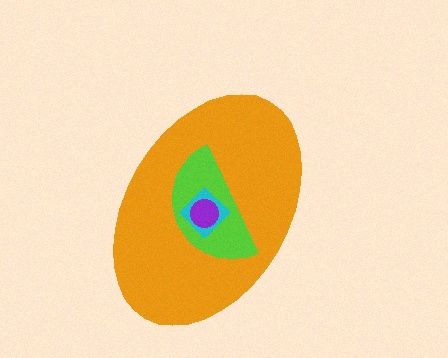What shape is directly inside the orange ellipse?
The lime semicircle.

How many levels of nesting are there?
4.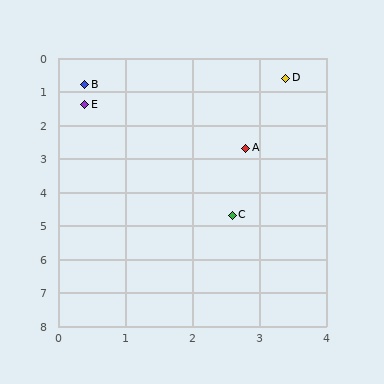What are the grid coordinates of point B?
Point B is at approximately (0.4, 0.8).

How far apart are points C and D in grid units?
Points C and D are about 4.2 grid units apart.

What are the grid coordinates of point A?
Point A is at approximately (2.8, 2.7).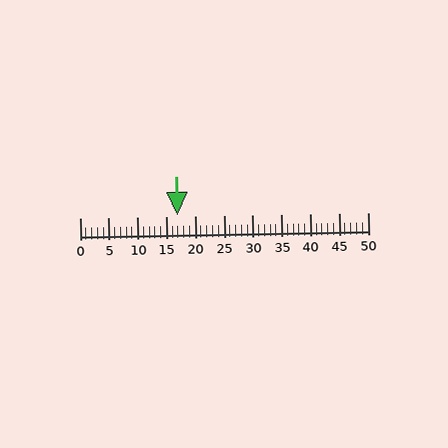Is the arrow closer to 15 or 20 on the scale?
The arrow is closer to 15.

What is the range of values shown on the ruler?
The ruler shows values from 0 to 50.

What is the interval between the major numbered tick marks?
The major tick marks are spaced 5 units apart.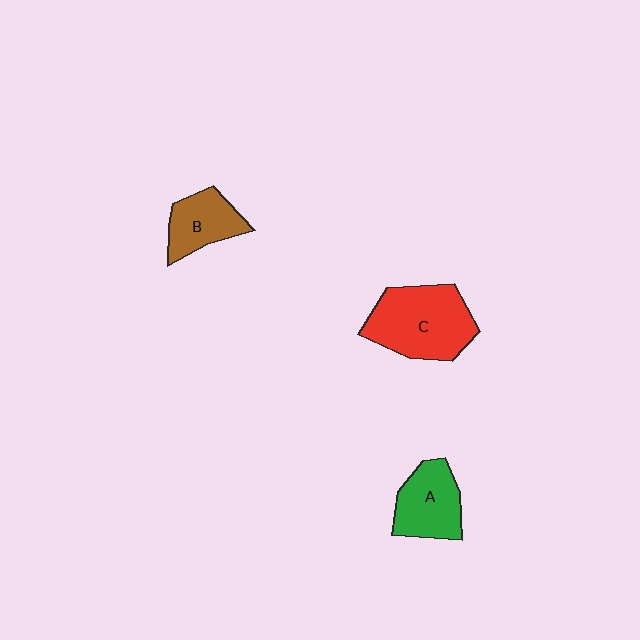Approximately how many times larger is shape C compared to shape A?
Approximately 1.5 times.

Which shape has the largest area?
Shape C (red).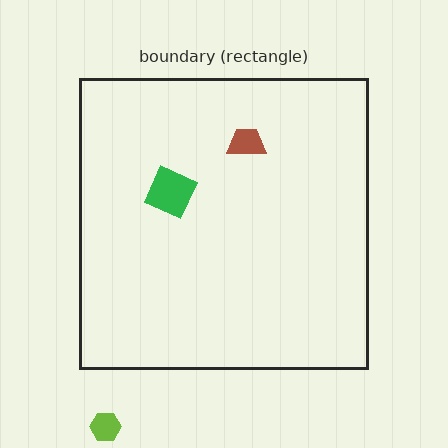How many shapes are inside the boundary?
2 inside, 1 outside.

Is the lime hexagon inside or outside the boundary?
Outside.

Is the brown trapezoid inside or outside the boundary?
Inside.